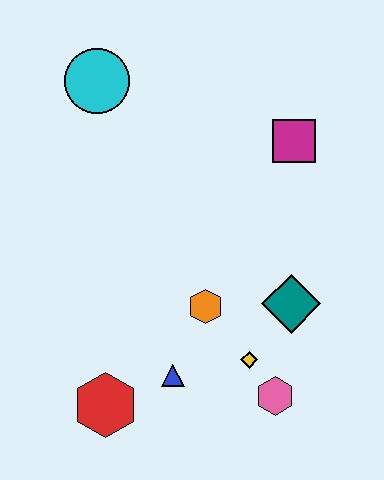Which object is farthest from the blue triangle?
The cyan circle is farthest from the blue triangle.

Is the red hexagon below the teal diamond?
Yes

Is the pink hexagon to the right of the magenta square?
No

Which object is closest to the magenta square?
The teal diamond is closest to the magenta square.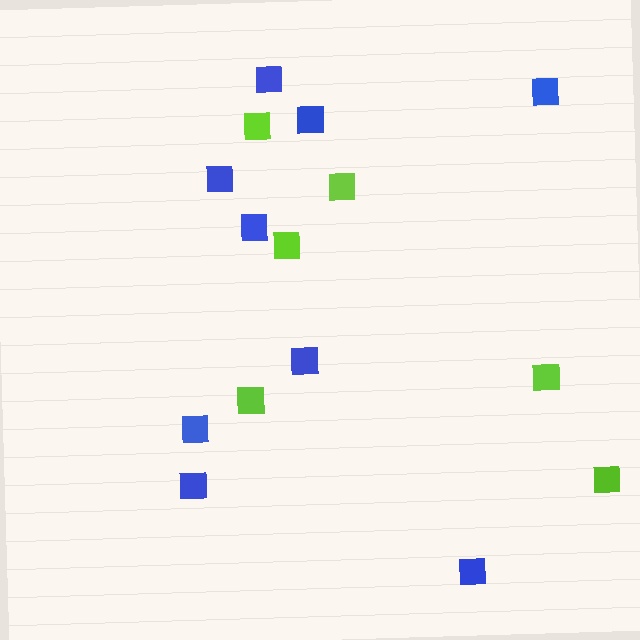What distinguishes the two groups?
There are 2 groups: one group of blue squares (9) and one group of lime squares (6).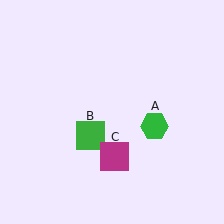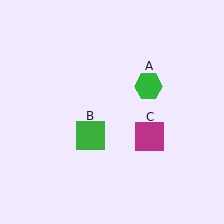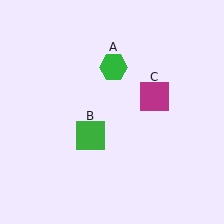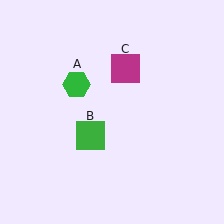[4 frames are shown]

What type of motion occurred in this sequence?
The green hexagon (object A), magenta square (object C) rotated counterclockwise around the center of the scene.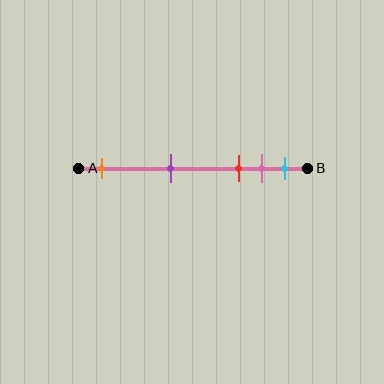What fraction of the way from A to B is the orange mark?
The orange mark is approximately 10% (0.1) of the way from A to B.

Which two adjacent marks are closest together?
The pink and cyan marks are the closest adjacent pair.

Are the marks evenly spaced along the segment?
No, the marks are not evenly spaced.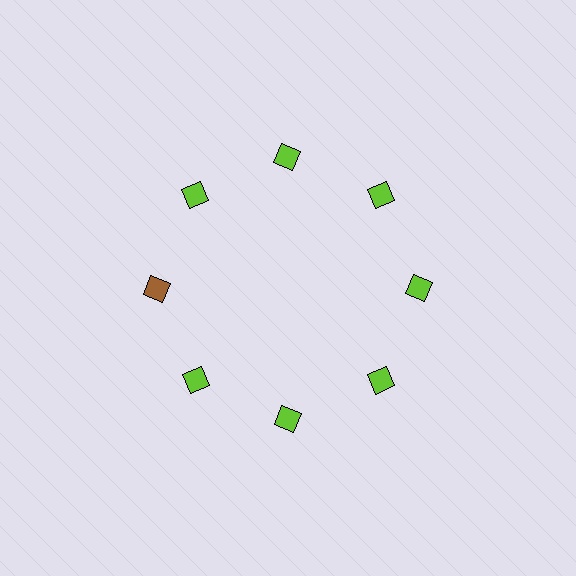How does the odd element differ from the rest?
It has a different color: brown instead of lime.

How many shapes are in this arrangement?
There are 8 shapes arranged in a ring pattern.